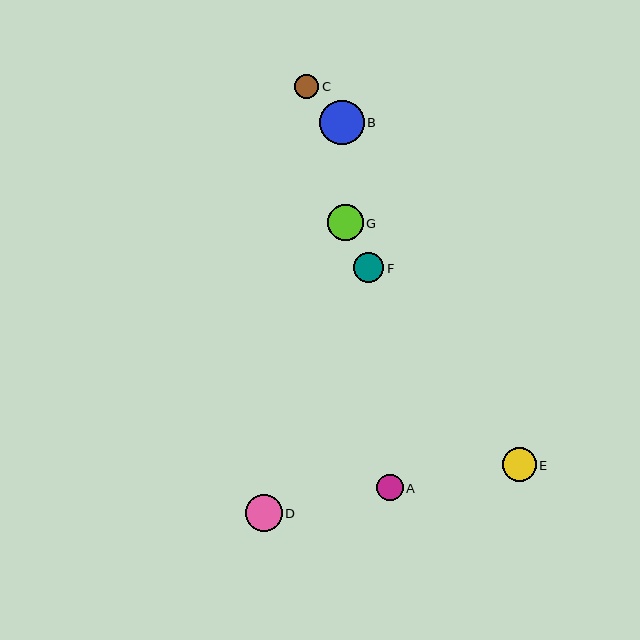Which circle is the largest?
Circle B is the largest with a size of approximately 45 pixels.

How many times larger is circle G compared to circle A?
Circle G is approximately 1.3 times the size of circle A.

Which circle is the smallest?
Circle C is the smallest with a size of approximately 24 pixels.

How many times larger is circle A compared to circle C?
Circle A is approximately 1.1 times the size of circle C.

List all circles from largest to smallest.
From largest to smallest: B, D, G, E, F, A, C.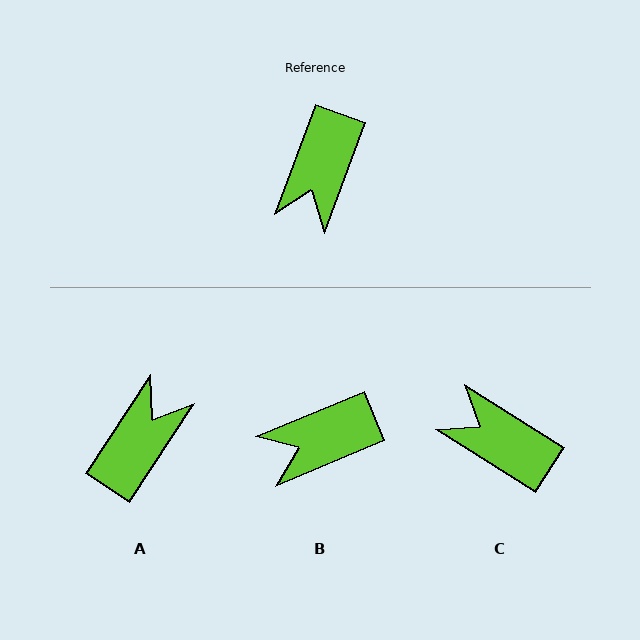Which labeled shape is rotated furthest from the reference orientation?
A, about 167 degrees away.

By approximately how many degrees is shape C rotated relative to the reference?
Approximately 102 degrees clockwise.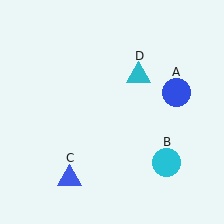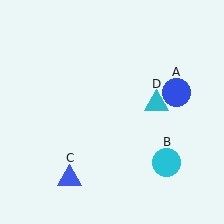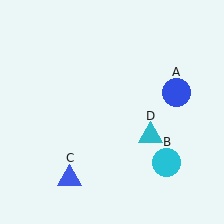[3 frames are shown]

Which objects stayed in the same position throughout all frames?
Blue circle (object A) and cyan circle (object B) and blue triangle (object C) remained stationary.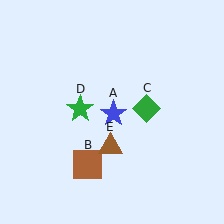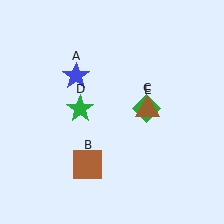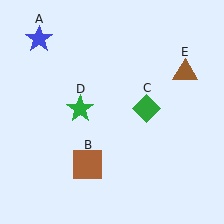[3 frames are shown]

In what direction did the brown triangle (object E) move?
The brown triangle (object E) moved up and to the right.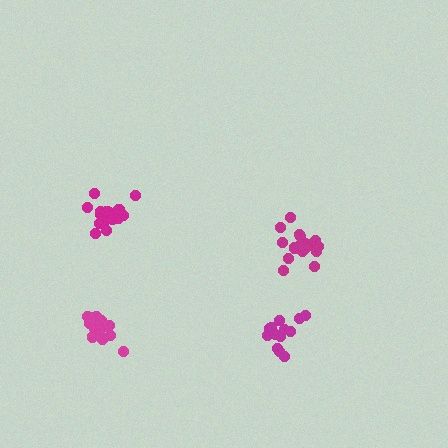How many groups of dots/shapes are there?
There are 4 groups.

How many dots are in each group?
Group 1: 19 dots, Group 2: 20 dots, Group 3: 16 dots, Group 4: 14 dots (69 total).